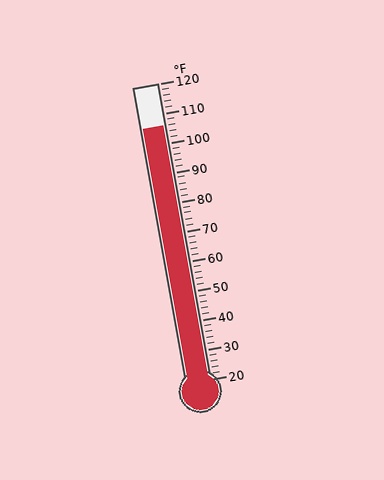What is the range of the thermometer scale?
The thermometer scale ranges from 20°F to 120°F.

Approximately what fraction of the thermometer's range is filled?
The thermometer is filled to approximately 85% of its range.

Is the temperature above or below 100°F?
The temperature is above 100°F.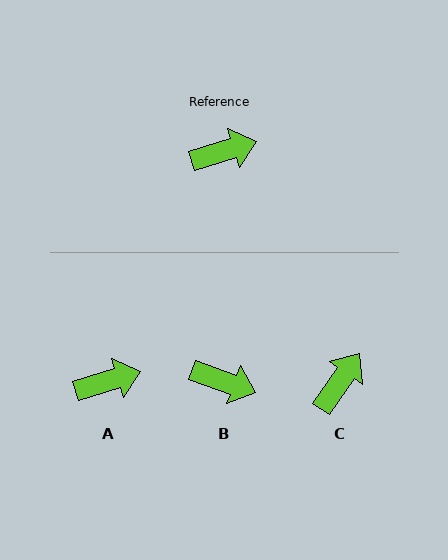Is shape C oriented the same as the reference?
No, it is off by about 38 degrees.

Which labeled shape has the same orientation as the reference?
A.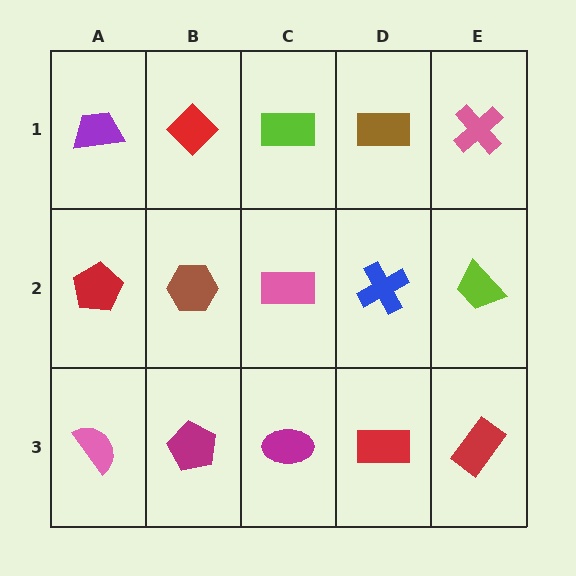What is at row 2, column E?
A lime trapezoid.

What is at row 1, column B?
A red diamond.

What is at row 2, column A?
A red pentagon.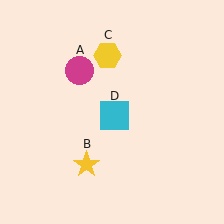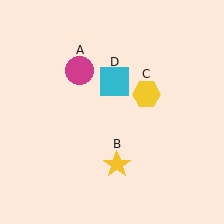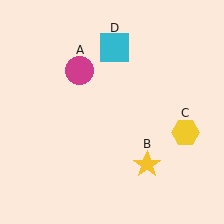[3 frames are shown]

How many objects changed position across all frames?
3 objects changed position: yellow star (object B), yellow hexagon (object C), cyan square (object D).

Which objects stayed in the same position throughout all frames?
Magenta circle (object A) remained stationary.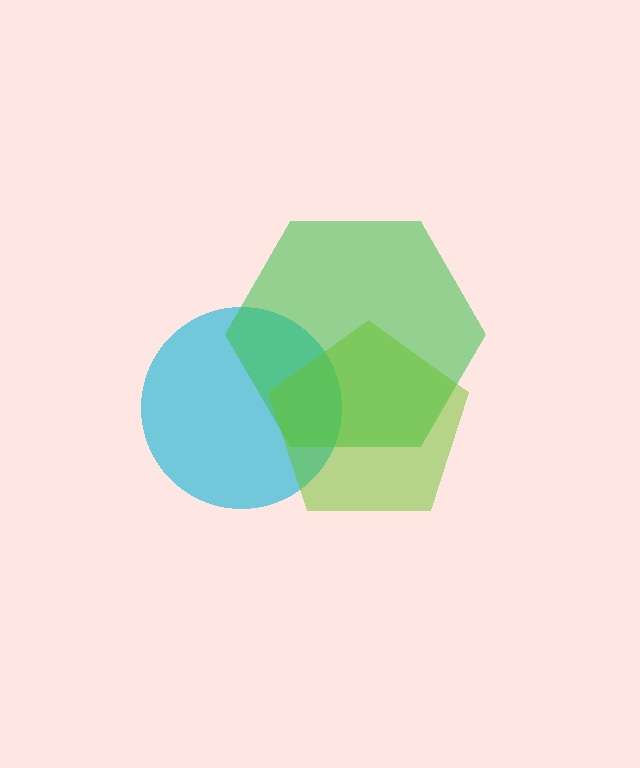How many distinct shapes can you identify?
There are 3 distinct shapes: a cyan circle, a green hexagon, a lime pentagon.